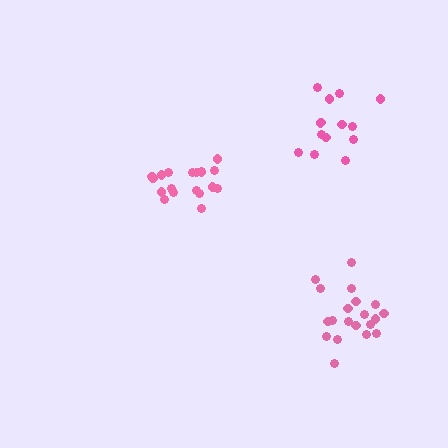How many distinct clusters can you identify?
There are 3 distinct clusters.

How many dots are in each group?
Group 1: 14 dots, Group 2: 19 dots, Group 3: 20 dots (53 total).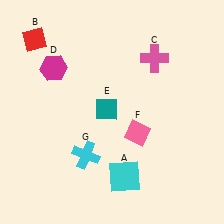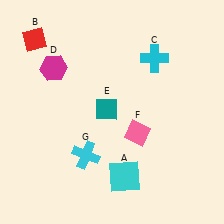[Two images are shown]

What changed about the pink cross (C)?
In Image 1, C is pink. In Image 2, it changed to cyan.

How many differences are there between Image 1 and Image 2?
There is 1 difference between the two images.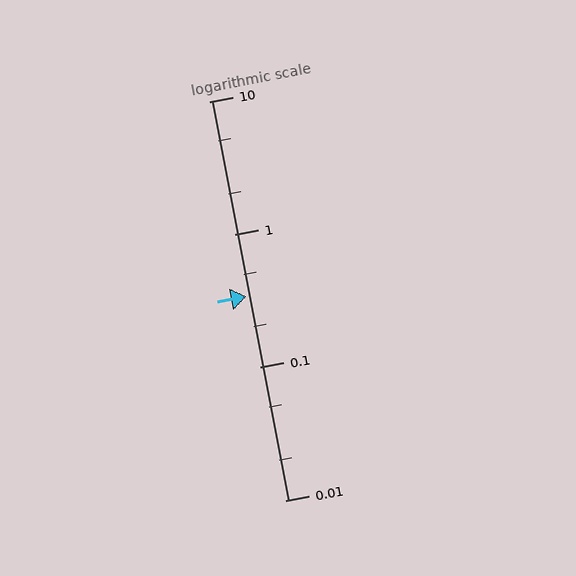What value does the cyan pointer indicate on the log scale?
The pointer indicates approximately 0.34.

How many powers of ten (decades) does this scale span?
The scale spans 3 decades, from 0.01 to 10.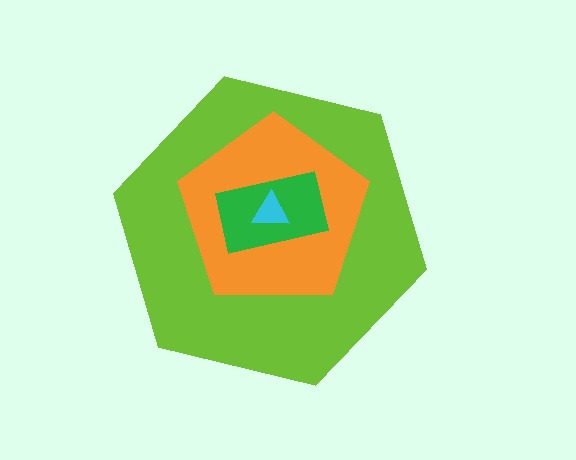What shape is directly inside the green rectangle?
The cyan triangle.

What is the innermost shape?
The cyan triangle.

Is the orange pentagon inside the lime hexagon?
Yes.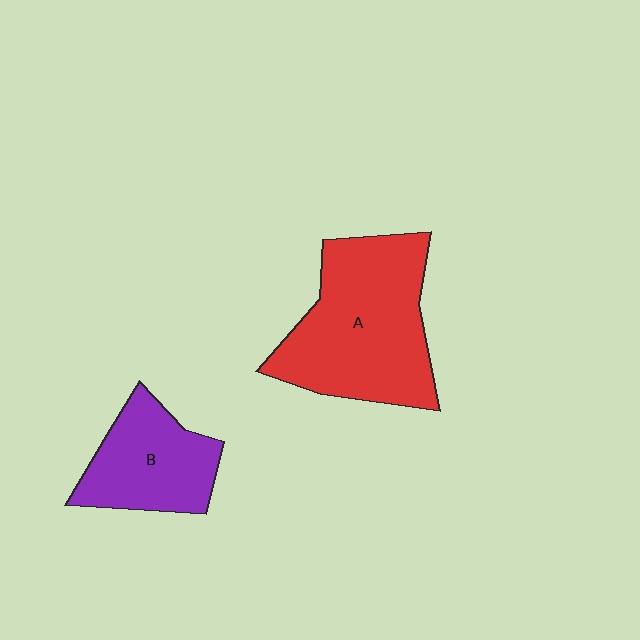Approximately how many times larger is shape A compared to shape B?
Approximately 1.7 times.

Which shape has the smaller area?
Shape B (purple).